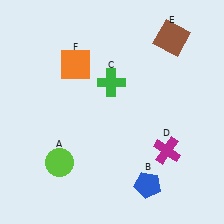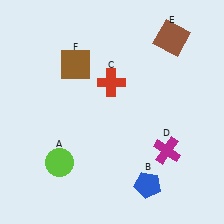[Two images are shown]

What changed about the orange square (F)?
In Image 1, F is orange. In Image 2, it changed to brown.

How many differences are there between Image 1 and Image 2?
There are 2 differences between the two images.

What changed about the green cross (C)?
In Image 1, C is green. In Image 2, it changed to red.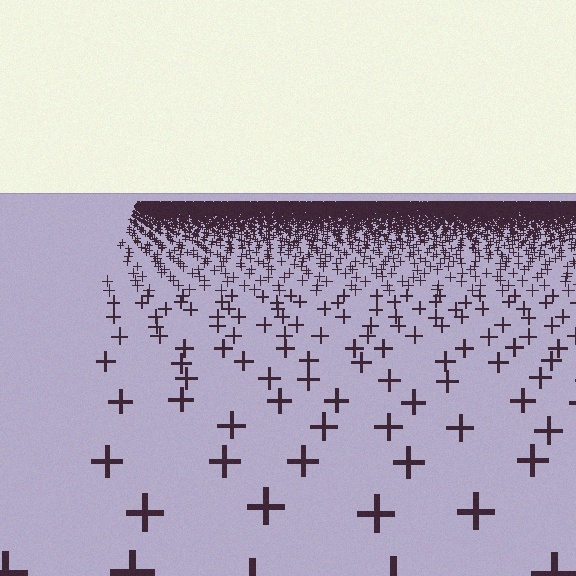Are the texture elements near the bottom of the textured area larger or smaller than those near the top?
Larger. Near the bottom, elements are closer to the viewer and appear at a bigger on-screen size.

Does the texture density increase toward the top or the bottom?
Density increases toward the top.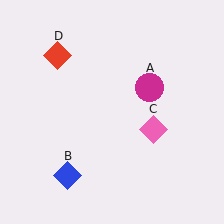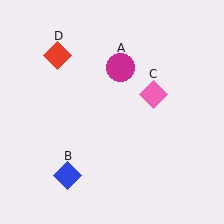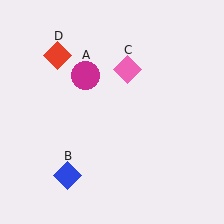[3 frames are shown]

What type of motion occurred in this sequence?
The magenta circle (object A), pink diamond (object C) rotated counterclockwise around the center of the scene.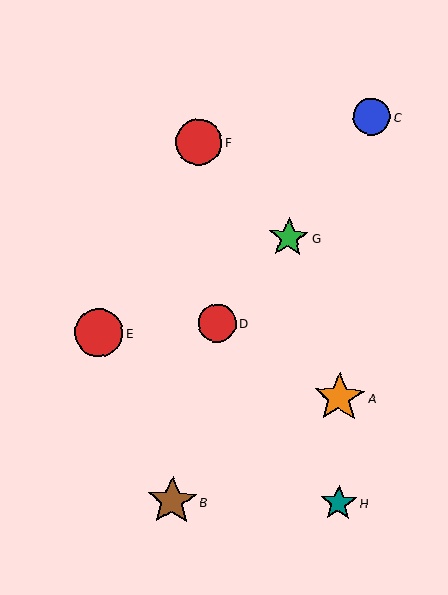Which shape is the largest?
The orange star (labeled A) is the largest.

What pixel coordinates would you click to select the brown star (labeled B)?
Click at (172, 501) to select the brown star B.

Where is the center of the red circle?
The center of the red circle is at (99, 333).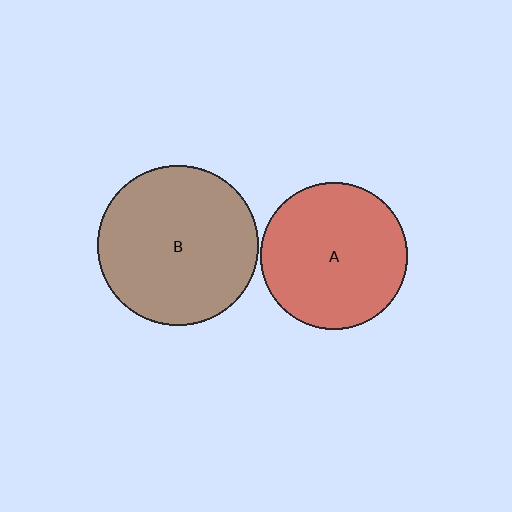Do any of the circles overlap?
No, none of the circles overlap.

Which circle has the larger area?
Circle B (brown).